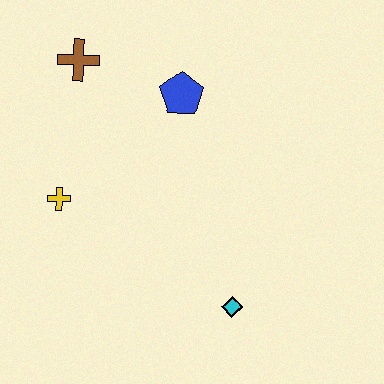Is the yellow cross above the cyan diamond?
Yes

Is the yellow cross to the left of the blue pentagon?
Yes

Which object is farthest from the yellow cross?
The cyan diamond is farthest from the yellow cross.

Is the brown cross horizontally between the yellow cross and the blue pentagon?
Yes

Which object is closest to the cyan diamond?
The yellow cross is closest to the cyan diamond.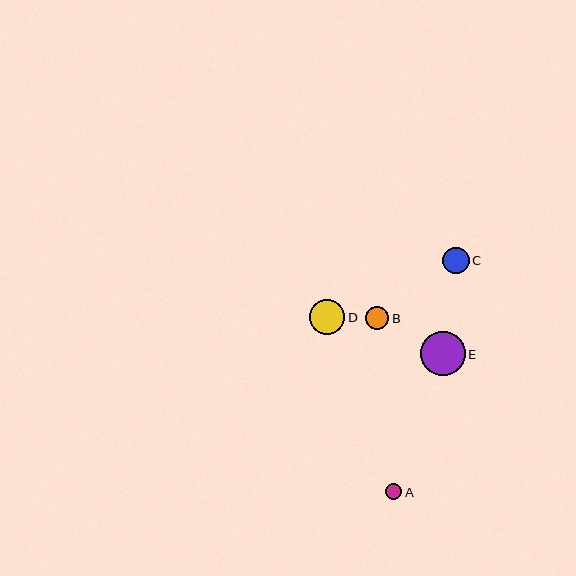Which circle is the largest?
Circle E is the largest with a size of approximately 45 pixels.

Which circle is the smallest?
Circle A is the smallest with a size of approximately 17 pixels.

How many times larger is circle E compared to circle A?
Circle E is approximately 2.7 times the size of circle A.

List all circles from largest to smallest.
From largest to smallest: E, D, C, B, A.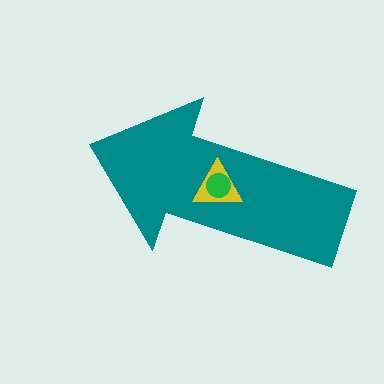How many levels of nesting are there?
3.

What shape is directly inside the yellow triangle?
The green circle.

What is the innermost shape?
The green circle.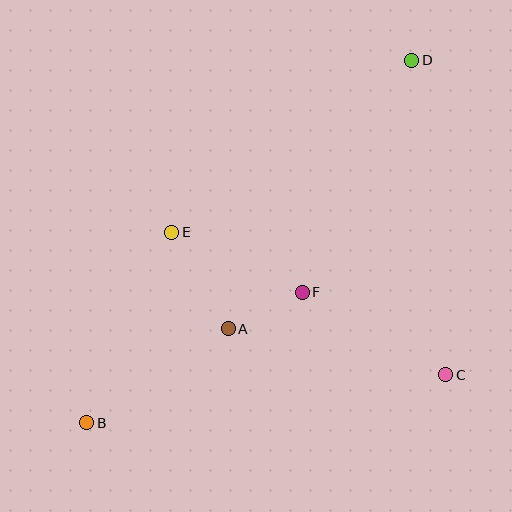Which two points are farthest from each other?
Points B and D are farthest from each other.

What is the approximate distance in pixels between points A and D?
The distance between A and D is approximately 325 pixels.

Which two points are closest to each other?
Points A and F are closest to each other.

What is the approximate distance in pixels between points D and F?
The distance between D and F is approximately 257 pixels.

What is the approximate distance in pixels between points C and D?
The distance between C and D is approximately 316 pixels.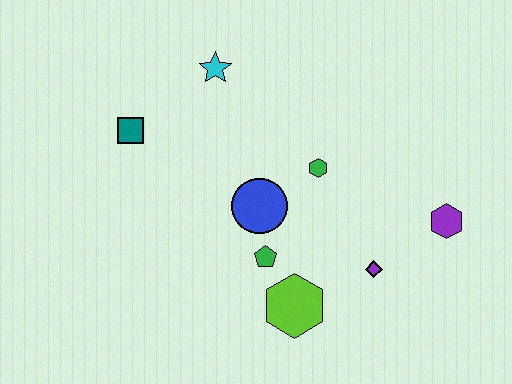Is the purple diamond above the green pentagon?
No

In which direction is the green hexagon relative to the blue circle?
The green hexagon is to the right of the blue circle.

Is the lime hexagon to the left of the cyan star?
No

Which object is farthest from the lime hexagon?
The cyan star is farthest from the lime hexagon.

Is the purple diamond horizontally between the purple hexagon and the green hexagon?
Yes